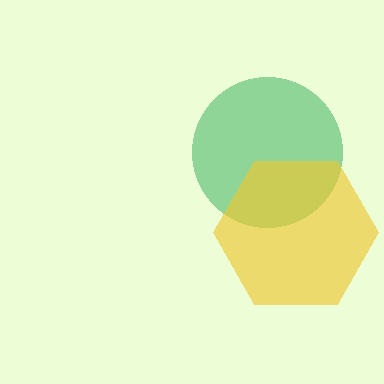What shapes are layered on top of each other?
The layered shapes are: a green circle, a yellow hexagon.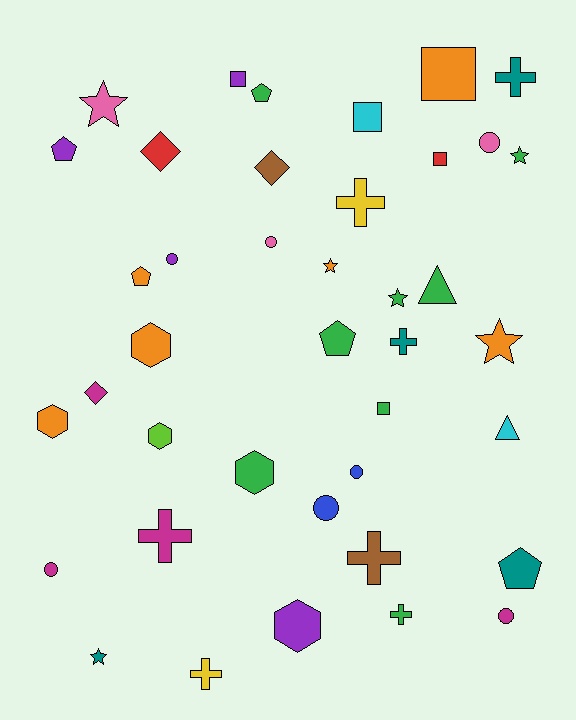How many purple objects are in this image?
There are 4 purple objects.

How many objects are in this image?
There are 40 objects.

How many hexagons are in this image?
There are 5 hexagons.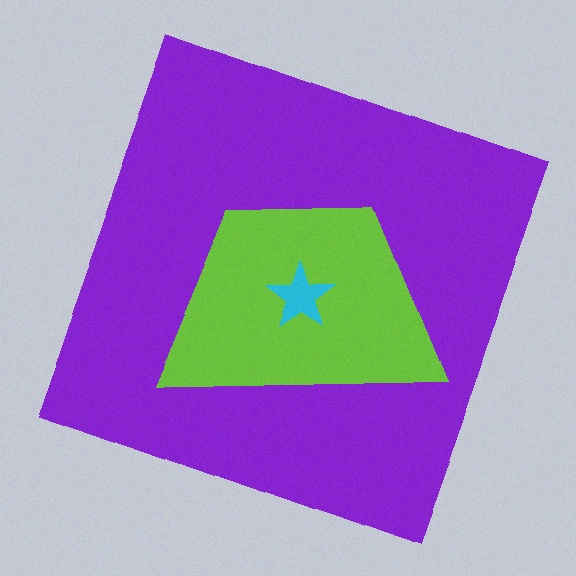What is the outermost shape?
The purple square.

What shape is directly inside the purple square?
The lime trapezoid.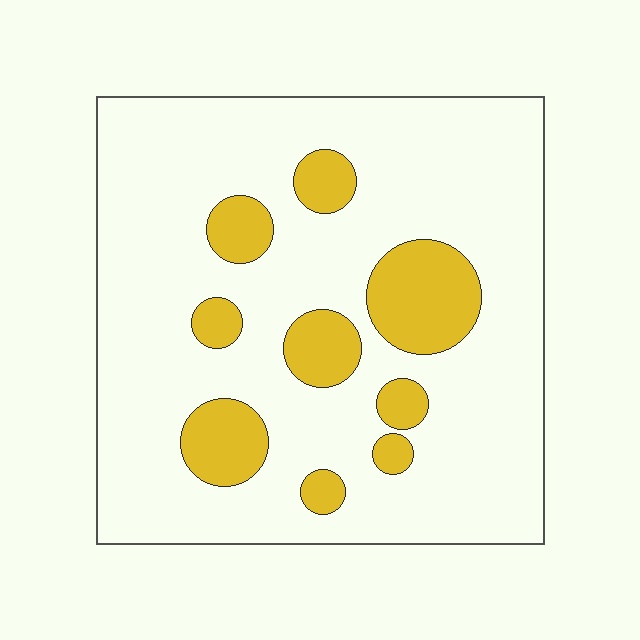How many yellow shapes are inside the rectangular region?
9.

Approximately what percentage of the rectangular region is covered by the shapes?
Approximately 20%.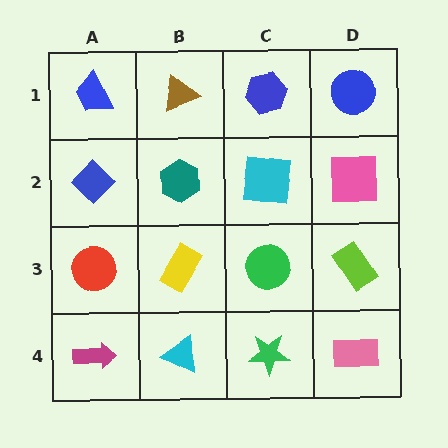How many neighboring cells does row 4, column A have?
2.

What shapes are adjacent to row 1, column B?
A teal hexagon (row 2, column B), a blue trapezoid (row 1, column A), a blue hexagon (row 1, column C).